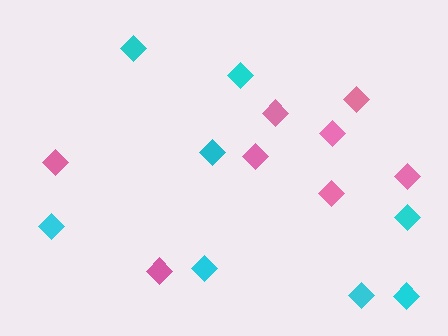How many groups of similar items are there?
There are 2 groups: one group of pink diamonds (8) and one group of cyan diamonds (8).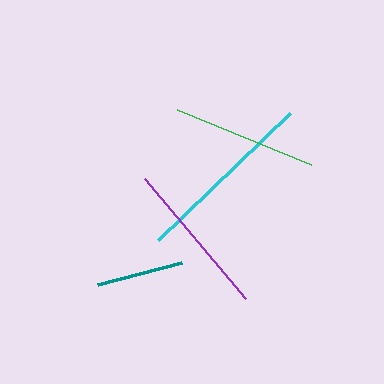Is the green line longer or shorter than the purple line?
The purple line is longer than the green line.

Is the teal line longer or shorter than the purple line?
The purple line is longer than the teal line.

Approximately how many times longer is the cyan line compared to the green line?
The cyan line is approximately 1.3 times the length of the green line.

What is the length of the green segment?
The green segment is approximately 145 pixels long.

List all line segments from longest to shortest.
From longest to shortest: cyan, purple, green, teal.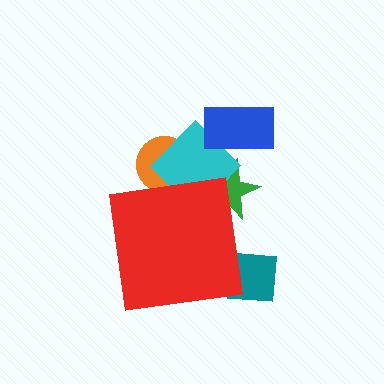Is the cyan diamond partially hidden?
Yes, the cyan diamond is partially hidden behind the red square.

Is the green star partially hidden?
Yes, the green star is partially hidden behind the red square.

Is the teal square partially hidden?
Yes, the teal square is partially hidden behind the red square.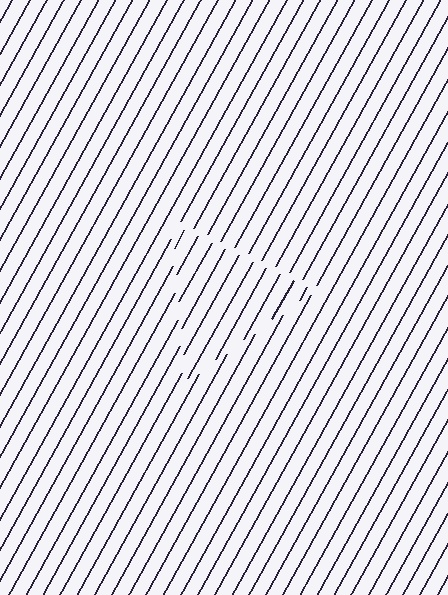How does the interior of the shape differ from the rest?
The interior of the shape contains the same grating, shifted by half a period — the contour is defined by the phase discontinuity where line-ends from the inner and outer gratings abut.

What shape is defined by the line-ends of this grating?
An illusory triangle. The interior of the shape contains the same grating, shifted by half a period — the contour is defined by the phase discontinuity where line-ends from the inner and outer gratings abut.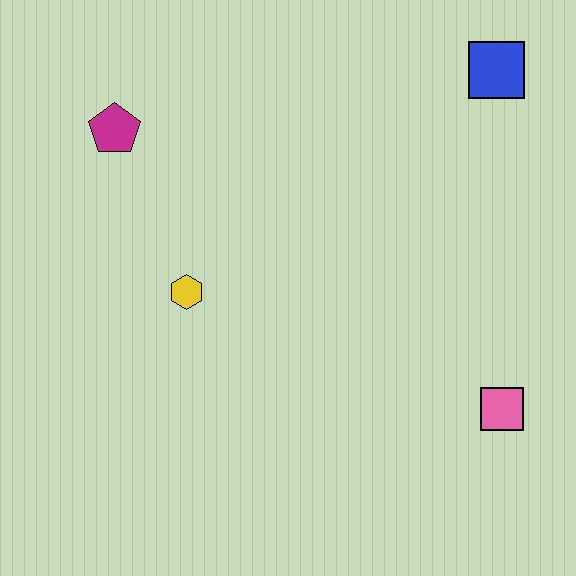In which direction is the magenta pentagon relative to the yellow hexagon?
The magenta pentagon is above the yellow hexagon.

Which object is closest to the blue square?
The pink square is closest to the blue square.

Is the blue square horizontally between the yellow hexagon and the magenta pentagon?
No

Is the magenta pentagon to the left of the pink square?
Yes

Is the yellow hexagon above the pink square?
Yes